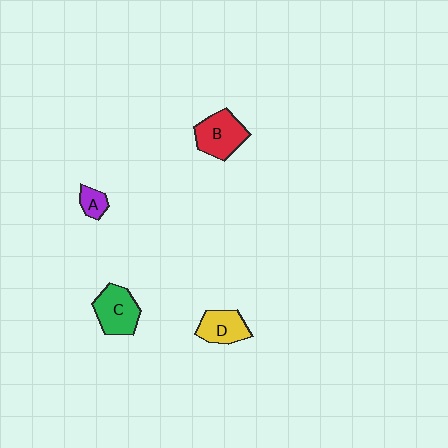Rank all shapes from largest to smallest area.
From largest to smallest: B (red), C (green), D (yellow), A (purple).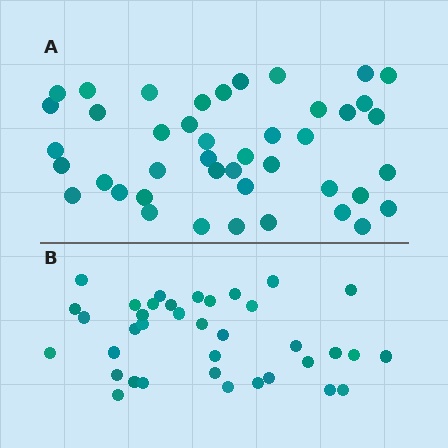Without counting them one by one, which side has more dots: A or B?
Region A (the top region) has more dots.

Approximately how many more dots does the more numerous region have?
Region A has about 6 more dots than region B.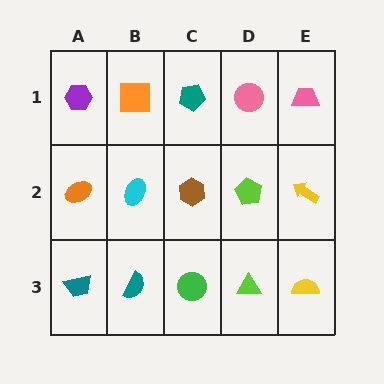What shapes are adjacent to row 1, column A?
An orange ellipse (row 2, column A), an orange square (row 1, column B).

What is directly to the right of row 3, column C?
A lime triangle.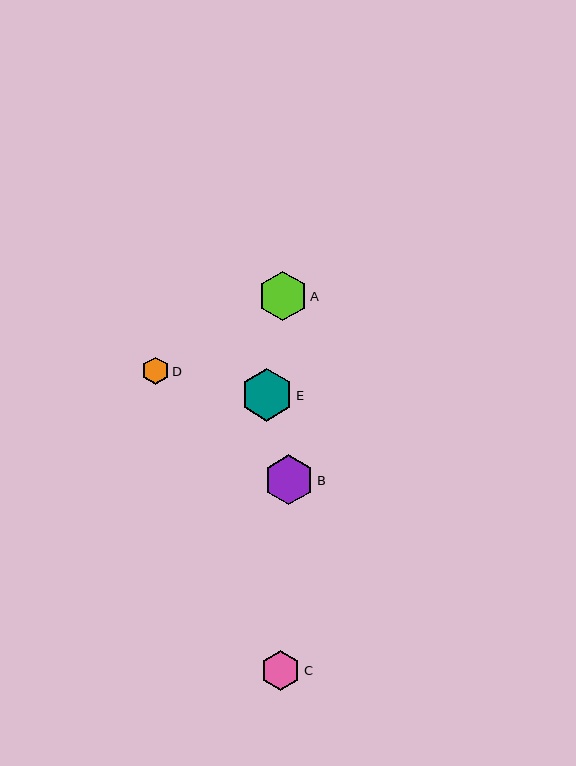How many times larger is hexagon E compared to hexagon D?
Hexagon E is approximately 1.9 times the size of hexagon D.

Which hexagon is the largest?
Hexagon E is the largest with a size of approximately 52 pixels.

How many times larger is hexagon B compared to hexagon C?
Hexagon B is approximately 1.3 times the size of hexagon C.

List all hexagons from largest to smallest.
From largest to smallest: E, B, A, C, D.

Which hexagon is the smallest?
Hexagon D is the smallest with a size of approximately 27 pixels.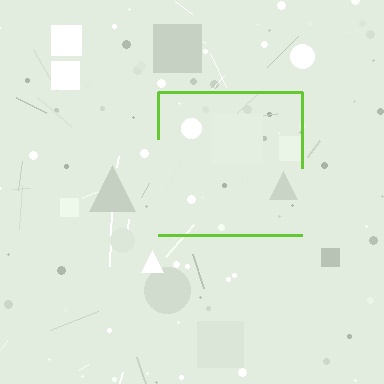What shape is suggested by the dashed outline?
The dashed outline suggests a square.